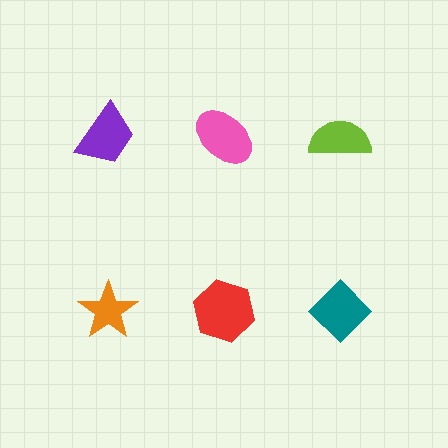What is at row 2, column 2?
A red hexagon.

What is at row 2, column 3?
A teal diamond.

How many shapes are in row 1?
3 shapes.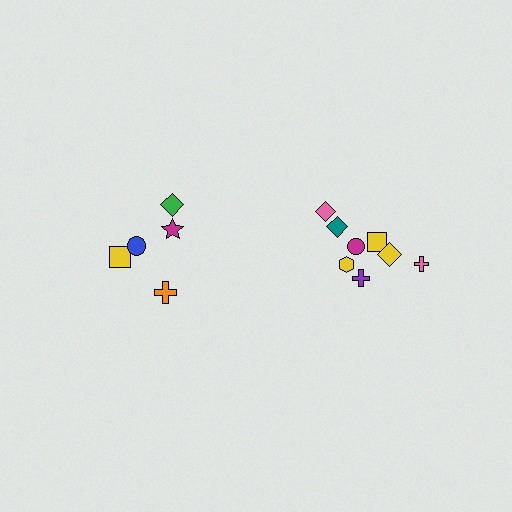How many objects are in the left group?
There are 5 objects.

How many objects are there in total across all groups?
There are 13 objects.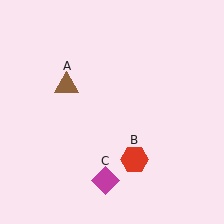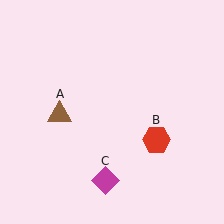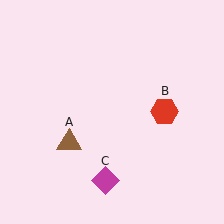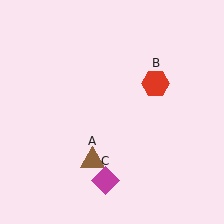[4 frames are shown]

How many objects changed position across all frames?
2 objects changed position: brown triangle (object A), red hexagon (object B).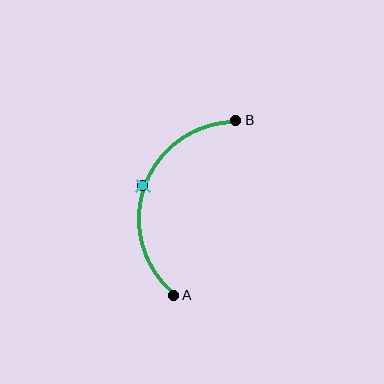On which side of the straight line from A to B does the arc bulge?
The arc bulges to the left of the straight line connecting A and B.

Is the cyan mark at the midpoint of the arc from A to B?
Yes. The cyan mark lies on the arc at equal arc-length from both A and B — it is the arc midpoint.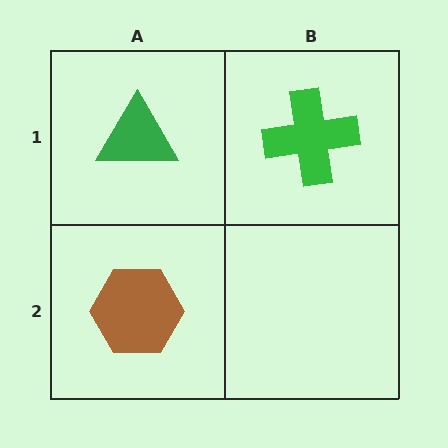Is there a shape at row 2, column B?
No, that cell is empty.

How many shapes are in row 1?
2 shapes.